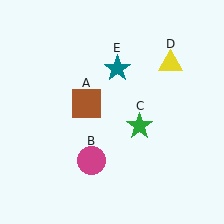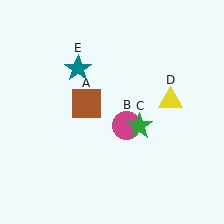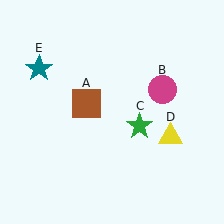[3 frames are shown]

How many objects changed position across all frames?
3 objects changed position: magenta circle (object B), yellow triangle (object D), teal star (object E).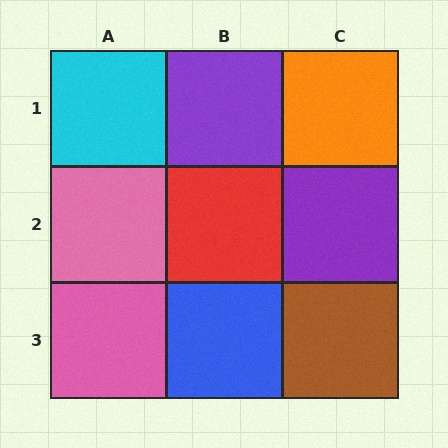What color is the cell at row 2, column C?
Purple.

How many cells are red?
1 cell is red.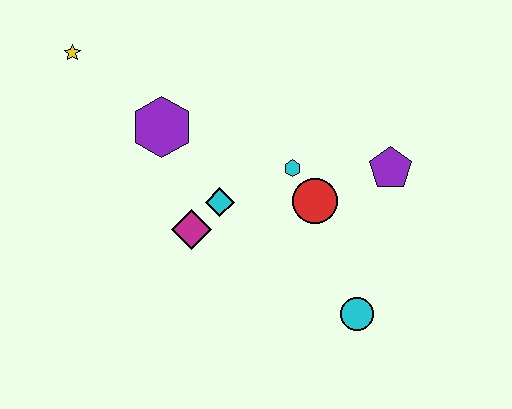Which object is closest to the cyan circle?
The red circle is closest to the cyan circle.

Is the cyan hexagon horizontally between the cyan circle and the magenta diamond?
Yes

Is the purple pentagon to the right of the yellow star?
Yes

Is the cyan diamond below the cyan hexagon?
Yes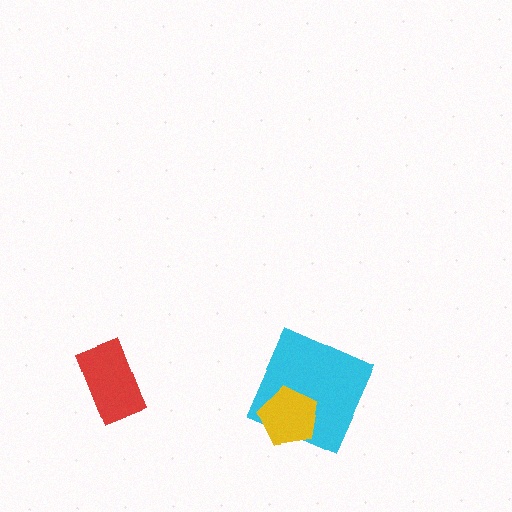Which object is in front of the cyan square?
The yellow pentagon is in front of the cyan square.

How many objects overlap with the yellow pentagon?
1 object overlaps with the yellow pentagon.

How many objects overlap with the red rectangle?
0 objects overlap with the red rectangle.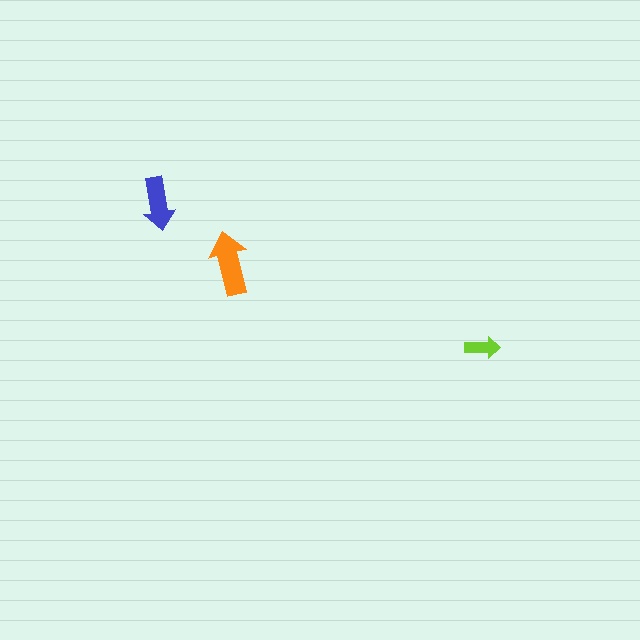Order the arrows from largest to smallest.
the orange one, the blue one, the lime one.